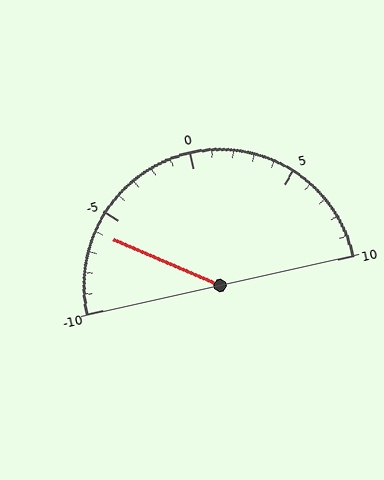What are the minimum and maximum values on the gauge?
The gauge ranges from -10 to 10.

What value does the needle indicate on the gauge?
The needle indicates approximately -6.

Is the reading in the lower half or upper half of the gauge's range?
The reading is in the lower half of the range (-10 to 10).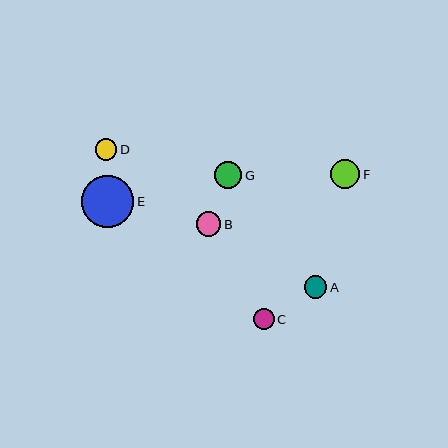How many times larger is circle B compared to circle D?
Circle B is approximately 1.2 times the size of circle D.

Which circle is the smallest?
Circle C is the smallest with a size of approximately 20 pixels.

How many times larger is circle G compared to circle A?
Circle G is approximately 1.2 times the size of circle A.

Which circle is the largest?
Circle E is the largest with a size of approximately 52 pixels.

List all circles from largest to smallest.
From largest to smallest: E, F, G, B, A, D, C.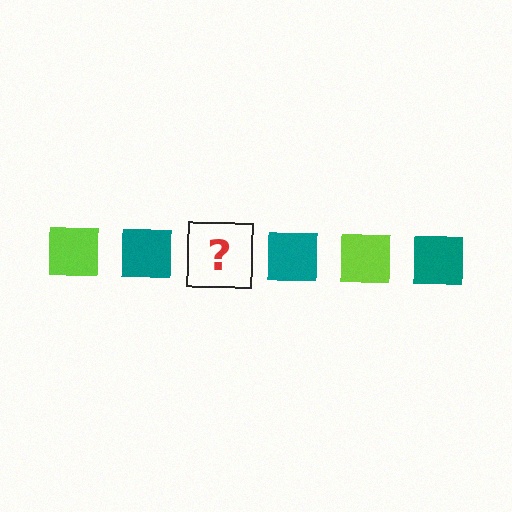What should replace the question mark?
The question mark should be replaced with a lime square.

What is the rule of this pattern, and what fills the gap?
The rule is that the pattern cycles through lime, teal squares. The gap should be filled with a lime square.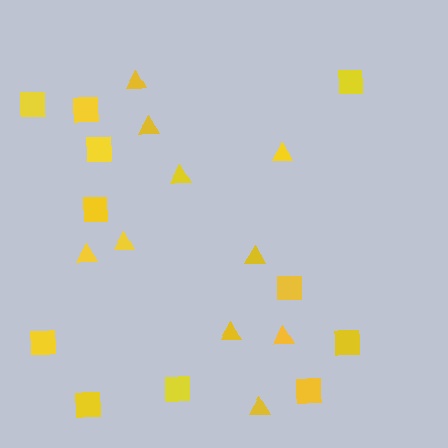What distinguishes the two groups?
There are 2 groups: one group of triangles (10) and one group of squares (11).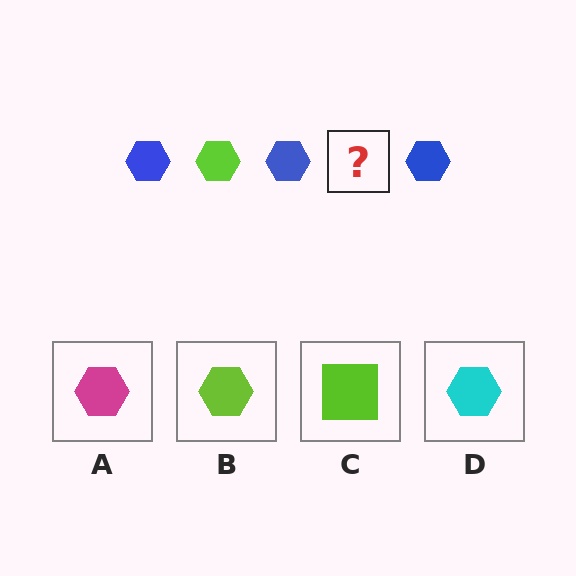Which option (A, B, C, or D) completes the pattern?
B.